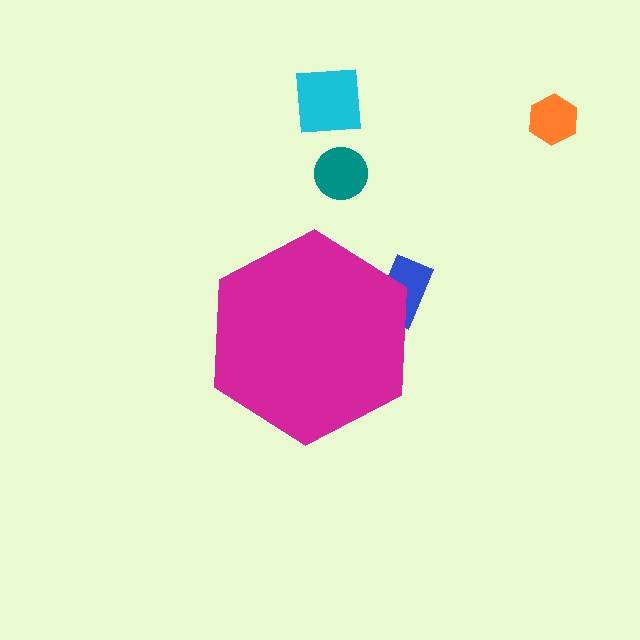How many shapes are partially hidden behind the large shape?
1 shape is partially hidden.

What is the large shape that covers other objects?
A magenta hexagon.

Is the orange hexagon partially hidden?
No, the orange hexagon is fully visible.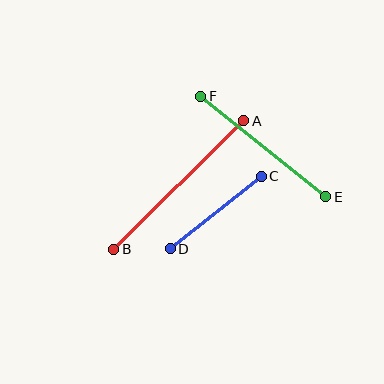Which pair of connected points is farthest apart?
Points A and B are farthest apart.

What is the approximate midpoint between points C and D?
The midpoint is at approximately (216, 212) pixels.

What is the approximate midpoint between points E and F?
The midpoint is at approximately (263, 146) pixels.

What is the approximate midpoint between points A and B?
The midpoint is at approximately (179, 185) pixels.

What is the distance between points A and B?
The distance is approximately 183 pixels.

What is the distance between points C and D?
The distance is approximately 116 pixels.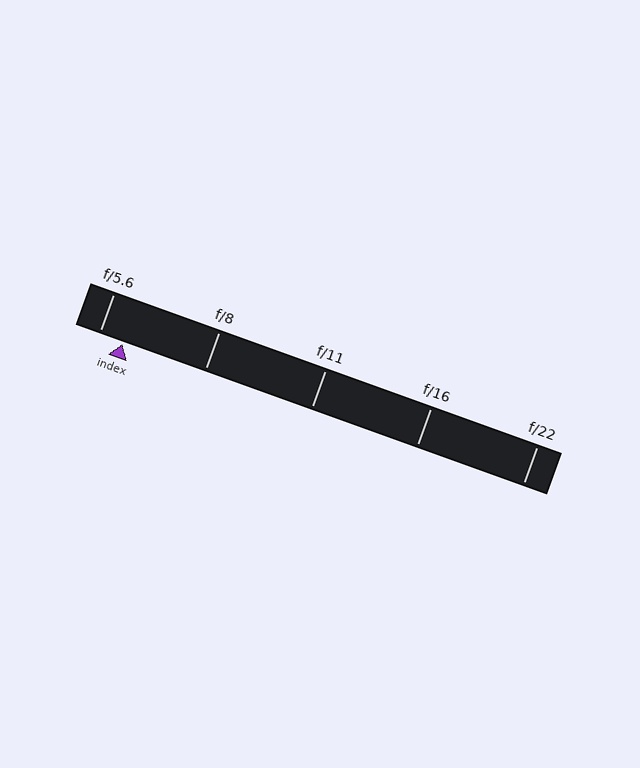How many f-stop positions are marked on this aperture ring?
There are 5 f-stop positions marked.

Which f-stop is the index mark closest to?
The index mark is closest to f/5.6.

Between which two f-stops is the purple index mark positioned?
The index mark is between f/5.6 and f/8.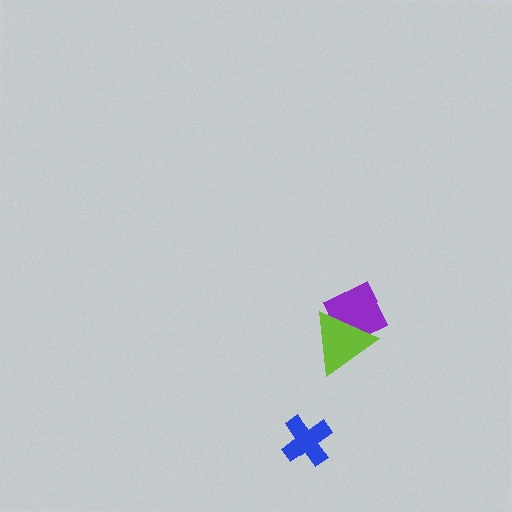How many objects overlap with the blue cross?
0 objects overlap with the blue cross.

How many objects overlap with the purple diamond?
1 object overlaps with the purple diamond.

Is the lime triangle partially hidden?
No, no other shape covers it.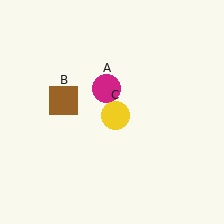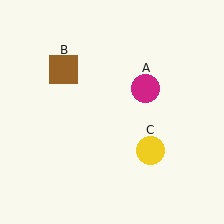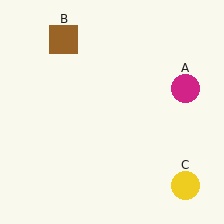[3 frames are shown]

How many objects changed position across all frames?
3 objects changed position: magenta circle (object A), brown square (object B), yellow circle (object C).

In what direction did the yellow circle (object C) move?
The yellow circle (object C) moved down and to the right.